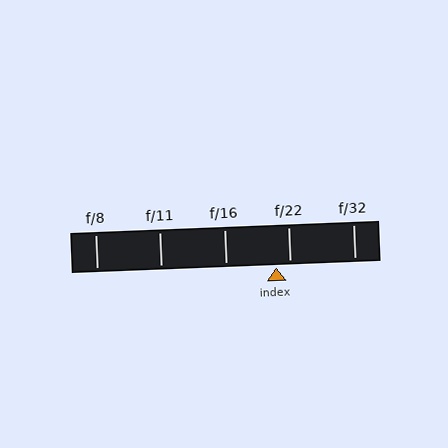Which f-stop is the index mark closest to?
The index mark is closest to f/22.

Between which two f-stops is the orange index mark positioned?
The index mark is between f/16 and f/22.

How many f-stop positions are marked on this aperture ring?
There are 5 f-stop positions marked.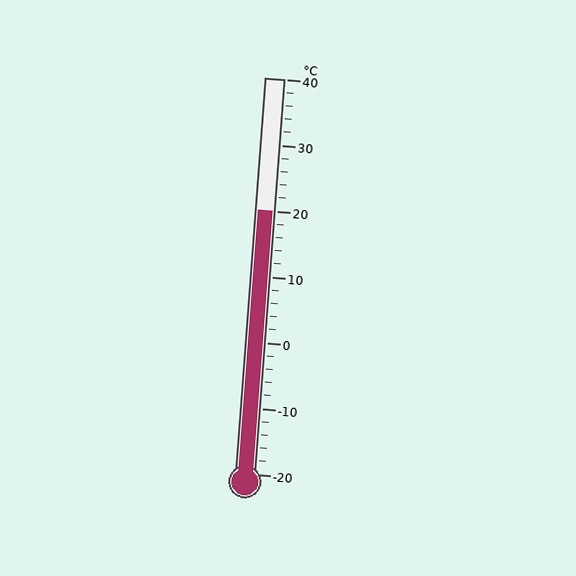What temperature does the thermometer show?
The thermometer shows approximately 20°C.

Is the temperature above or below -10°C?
The temperature is above -10°C.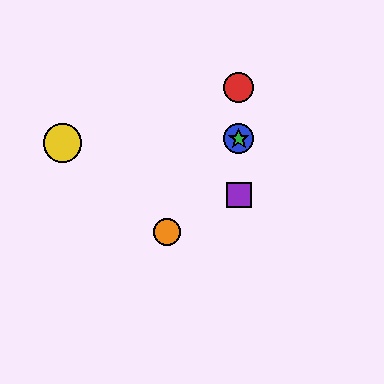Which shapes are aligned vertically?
The red circle, the blue circle, the green star, the purple square are aligned vertically.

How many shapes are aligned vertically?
4 shapes (the red circle, the blue circle, the green star, the purple square) are aligned vertically.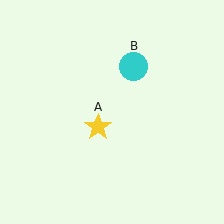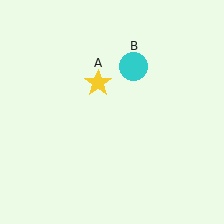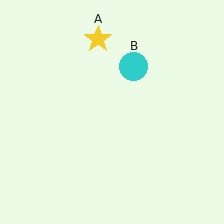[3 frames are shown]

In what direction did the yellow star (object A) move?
The yellow star (object A) moved up.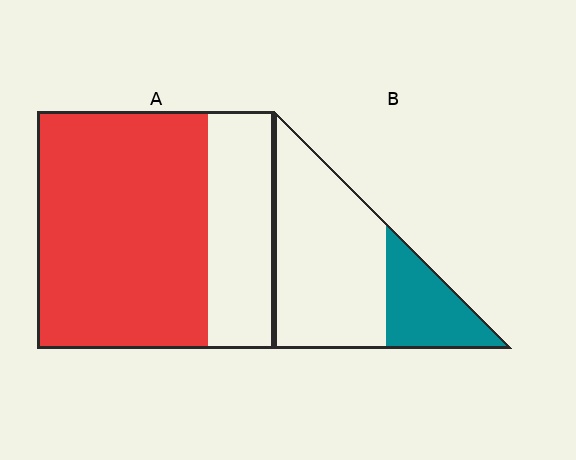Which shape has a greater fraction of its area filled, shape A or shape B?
Shape A.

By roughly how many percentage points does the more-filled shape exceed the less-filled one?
By roughly 45 percentage points (A over B).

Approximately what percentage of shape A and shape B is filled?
A is approximately 70% and B is approximately 30%.